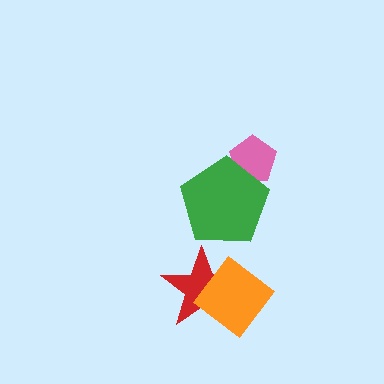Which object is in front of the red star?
The orange diamond is in front of the red star.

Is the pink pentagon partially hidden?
Yes, it is partially covered by another shape.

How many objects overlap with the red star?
1 object overlaps with the red star.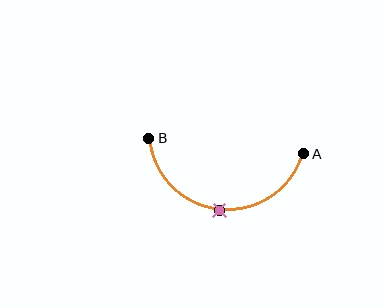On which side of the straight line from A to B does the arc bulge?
The arc bulges below the straight line connecting A and B.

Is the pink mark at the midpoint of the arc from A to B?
Yes. The pink mark lies on the arc at equal arc-length from both A and B — it is the arc midpoint.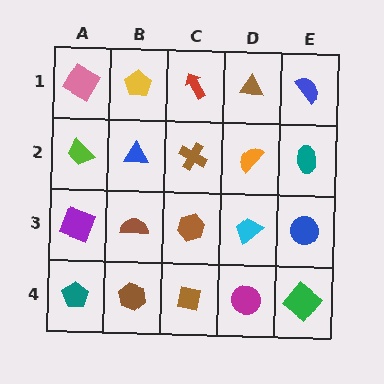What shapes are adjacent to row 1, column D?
An orange semicircle (row 2, column D), a red arrow (row 1, column C), a blue semicircle (row 1, column E).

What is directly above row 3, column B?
A blue triangle.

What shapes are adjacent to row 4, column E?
A blue circle (row 3, column E), a magenta circle (row 4, column D).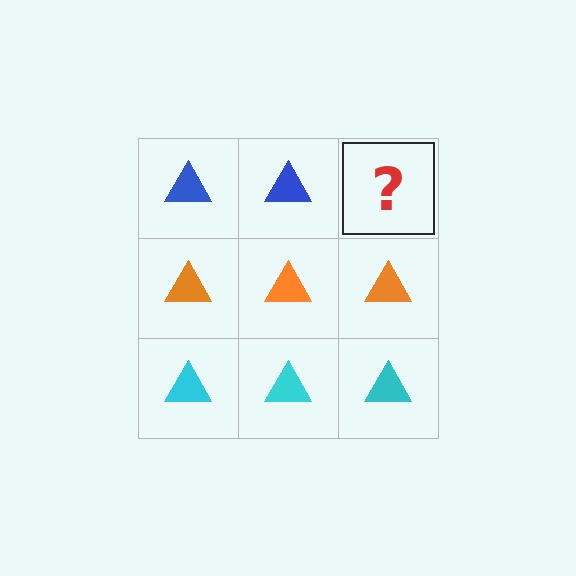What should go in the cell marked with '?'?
The missing cell should contain a blue triangle.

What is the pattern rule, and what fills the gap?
The rule is that each row has a consistent color. The gap should be filled with a blue triangle.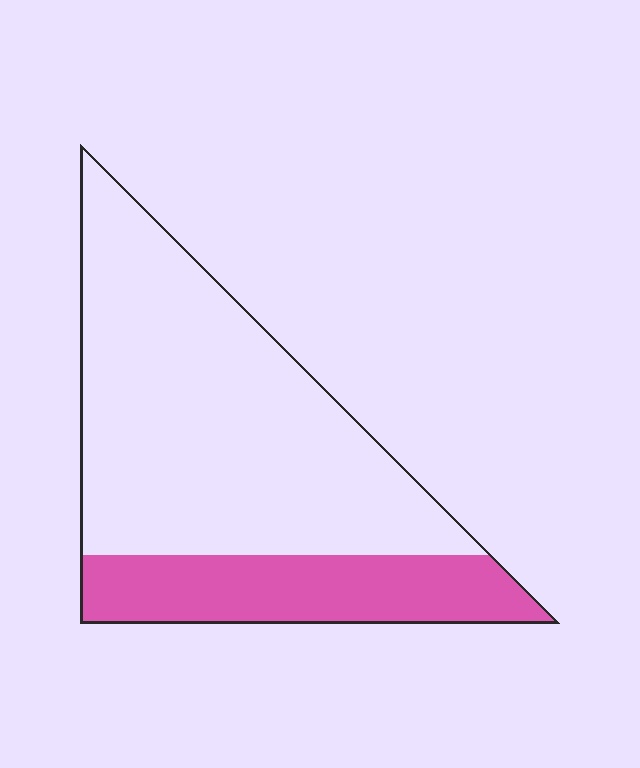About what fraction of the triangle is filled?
About one quarter (1/4).